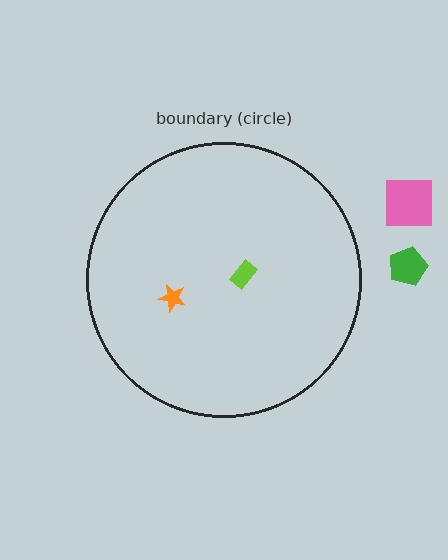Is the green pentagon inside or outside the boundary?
Outside.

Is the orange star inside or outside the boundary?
Inside.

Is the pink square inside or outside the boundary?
Outside.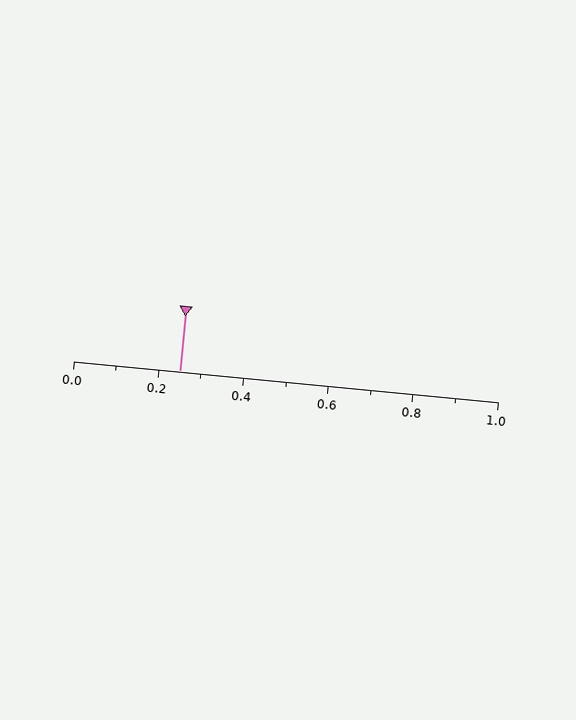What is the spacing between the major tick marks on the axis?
The major ticks are spaced 0.2 apart.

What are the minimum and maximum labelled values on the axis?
The axis runs from 0.0 to 1.0.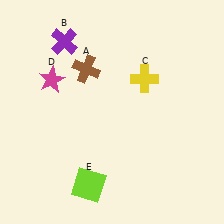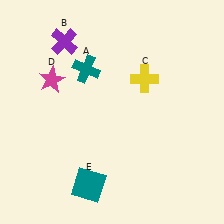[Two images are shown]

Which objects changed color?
A changed from brown to teal. E changed from lime to teal.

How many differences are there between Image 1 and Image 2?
There are 2 differences between the two images.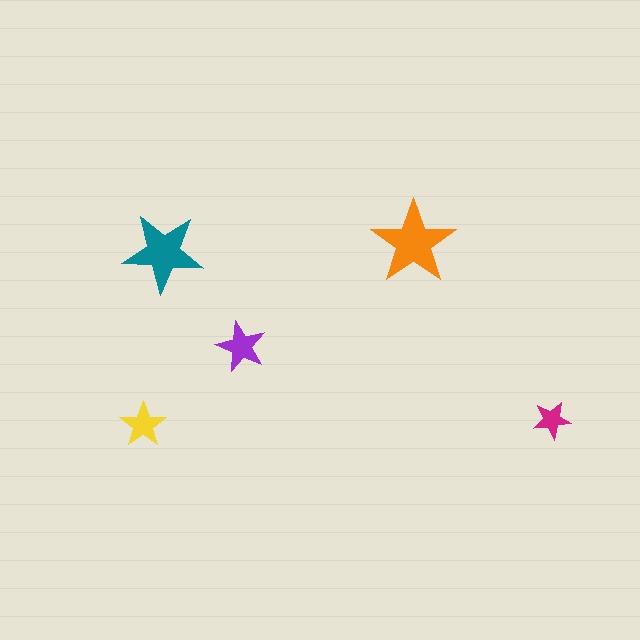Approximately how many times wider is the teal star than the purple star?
About 1.5 times wider.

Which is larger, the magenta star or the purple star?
The purple one.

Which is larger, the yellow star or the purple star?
The purple one.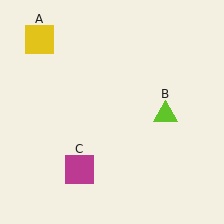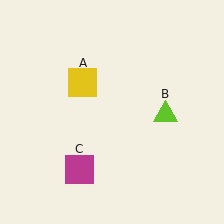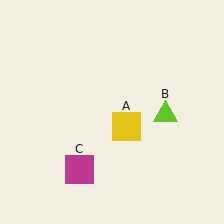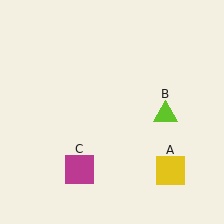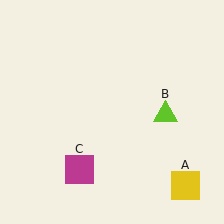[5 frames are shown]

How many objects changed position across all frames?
1 object changed position: yellow square (object A).